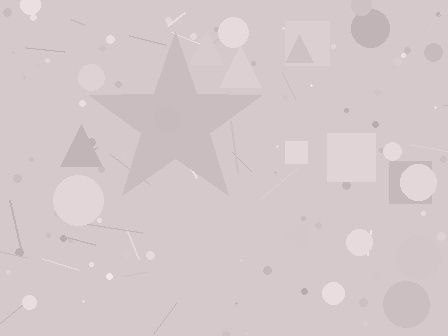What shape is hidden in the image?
A star is hidden in the image.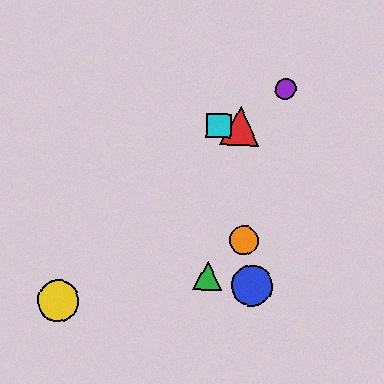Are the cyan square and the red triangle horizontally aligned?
Yes, both are at y≈125.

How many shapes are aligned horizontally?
2 shapes (the red triangle, the cyan square) are aligned horizontally.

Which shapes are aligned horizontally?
The red triangle, the cyan square are aligned horizontally.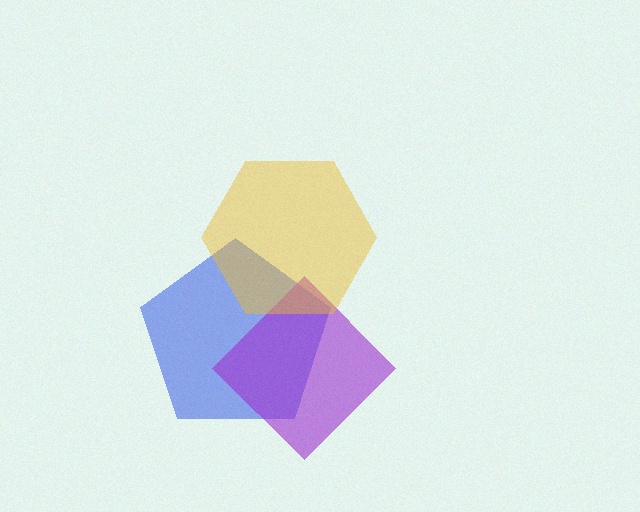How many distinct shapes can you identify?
There are 3 distinct shapes: a blue pentagon, a purple diamond, a yellow hexagon.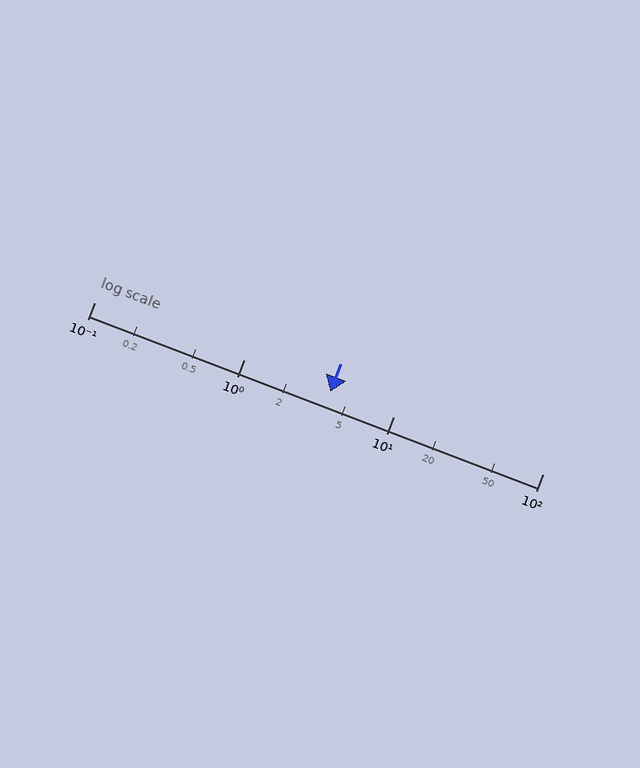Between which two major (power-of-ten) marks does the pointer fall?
The pointer is between 1 and 10.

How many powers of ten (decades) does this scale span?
The scale spans 3 decades, from 0.1 to 100.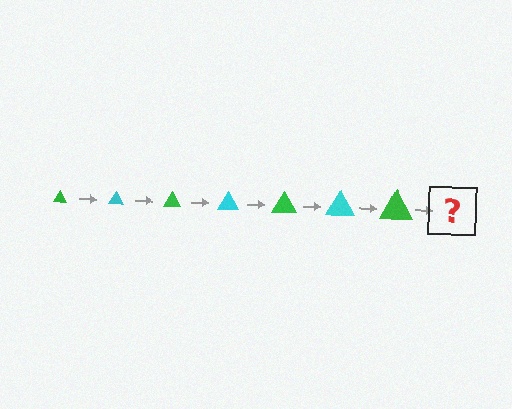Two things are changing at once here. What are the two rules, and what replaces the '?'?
The two rules are that the triangle grows larger each step and the color cycles through green and cyan. The '?' should be a cyan triangle, larger than the previous one.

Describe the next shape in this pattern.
It should be a cyan triangle, larger than the previous one.